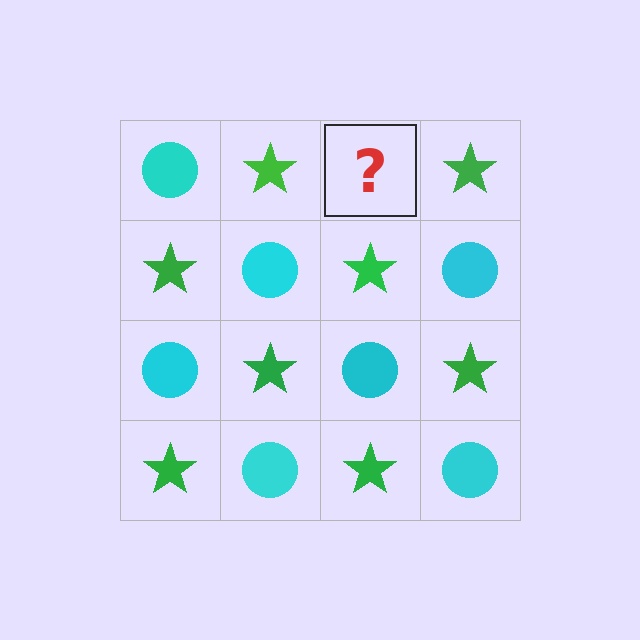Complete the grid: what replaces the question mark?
The question mark should be replaced with a cyan circle.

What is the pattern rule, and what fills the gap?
The rule is that it alternates cyan circle and green star in a checkerboard pattern. The gap should be filled with a cyan circle.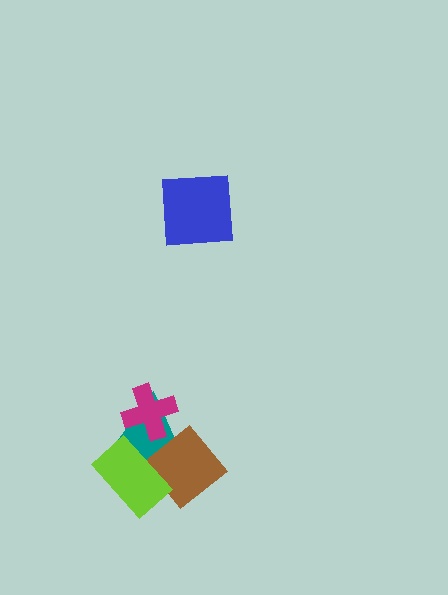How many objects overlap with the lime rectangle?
2 objects overlap with the lime rectangle.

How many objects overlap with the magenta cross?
1 object overlaps with the magenta cross.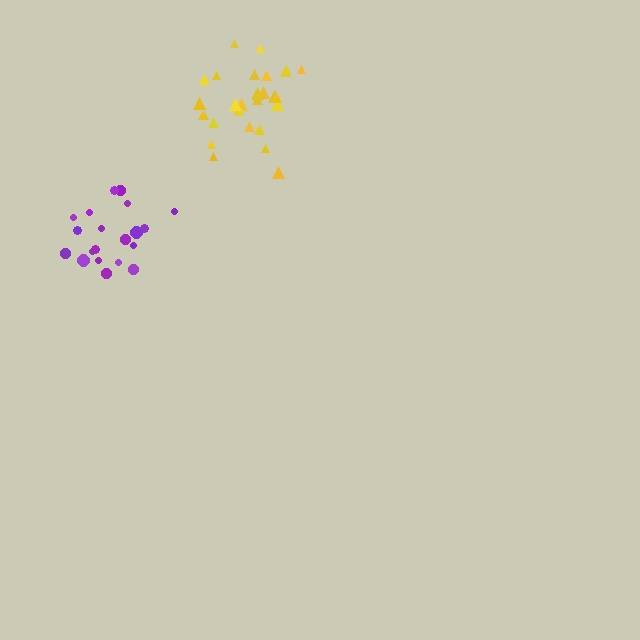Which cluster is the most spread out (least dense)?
Purple.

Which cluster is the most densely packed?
Yellow.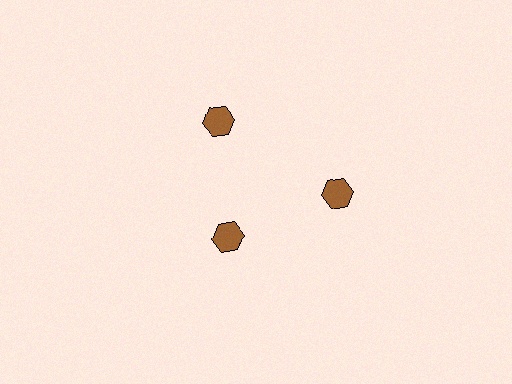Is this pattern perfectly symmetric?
No. The 3 brown hexagons are arranged in a ring, but one element near the 7 o'clock position is pulled inward toward the center, breaking the 3-fold rotational symmetry.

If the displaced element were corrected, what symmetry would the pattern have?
It would have 3-fold rotational symmetry — the pattern would map onto itself every 120 degrees.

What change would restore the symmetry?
The symmetry would be restored by moving it outward, back onto the ring so that all 3 hexagons sit at equal angles and equal distance from the center.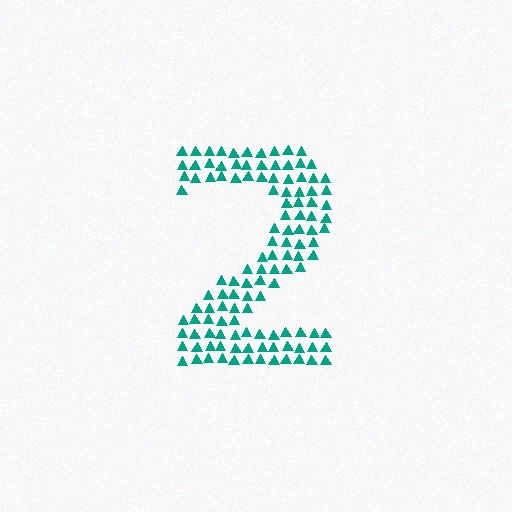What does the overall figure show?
The overall figure shows the digit 2.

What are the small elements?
The small elements are triangles.